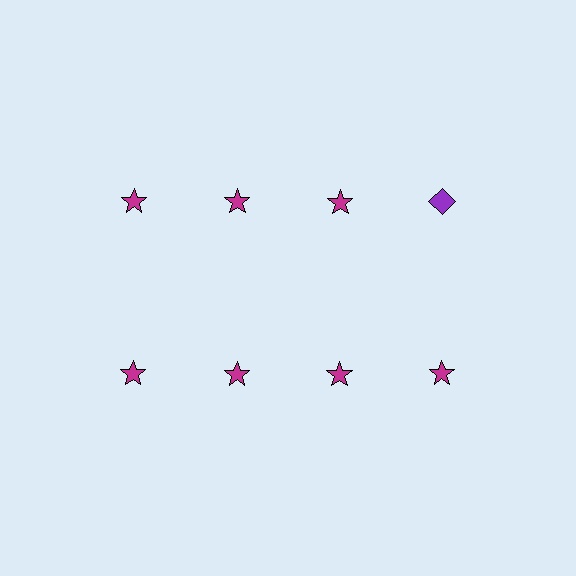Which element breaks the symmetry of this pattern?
The purple diamond in the top row, second from right column breaks the symmetry. All other shapes are magenta stars.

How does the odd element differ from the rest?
It differs in both color (purple instead of magenta) and shape (diamond instead of star).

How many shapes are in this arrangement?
There are 8 shapes arranged in a grid pattern.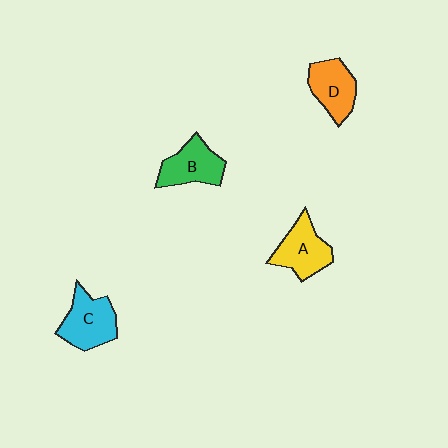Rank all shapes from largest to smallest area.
From largest to smallest: C (cyan), A (yellow), B (green), D (orange).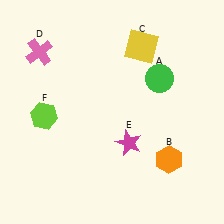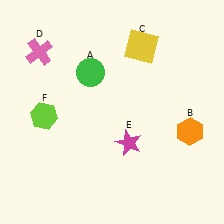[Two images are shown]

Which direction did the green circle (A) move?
The green circle (A) moved left.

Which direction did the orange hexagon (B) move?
The orange hexagon (B) moved up.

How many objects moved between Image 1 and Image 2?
2 objects moved between the two images.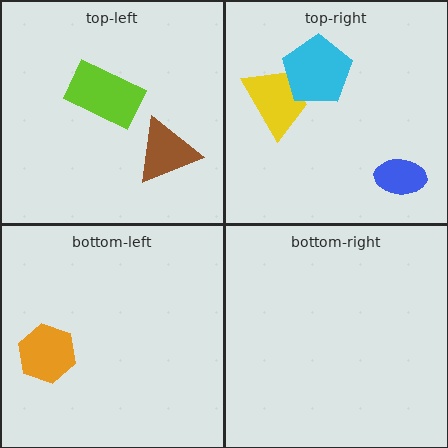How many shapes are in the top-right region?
3.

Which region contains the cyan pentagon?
The top-right region.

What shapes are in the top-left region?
The brown triangle, the lime rectangle.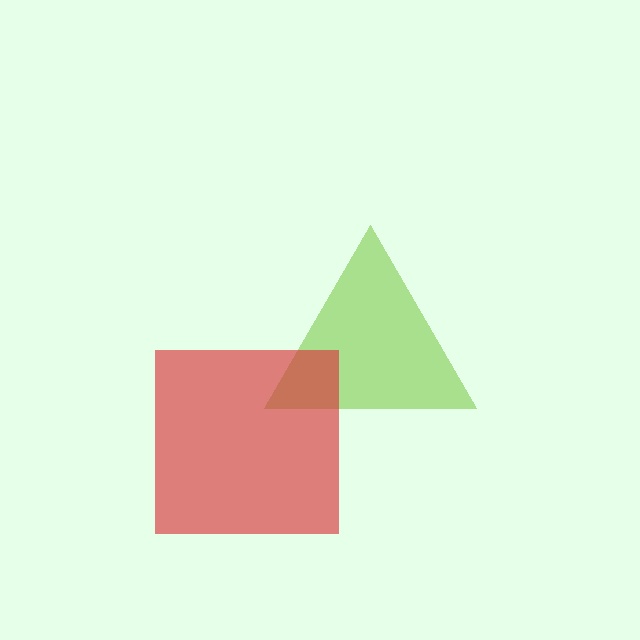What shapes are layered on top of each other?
The layered shapes are: a lime triangle, a red square.